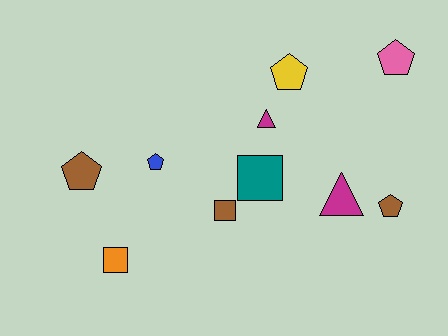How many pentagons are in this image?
There are 5 pentagons.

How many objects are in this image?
There are 10 objects.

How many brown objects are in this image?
There are 3 brown objects.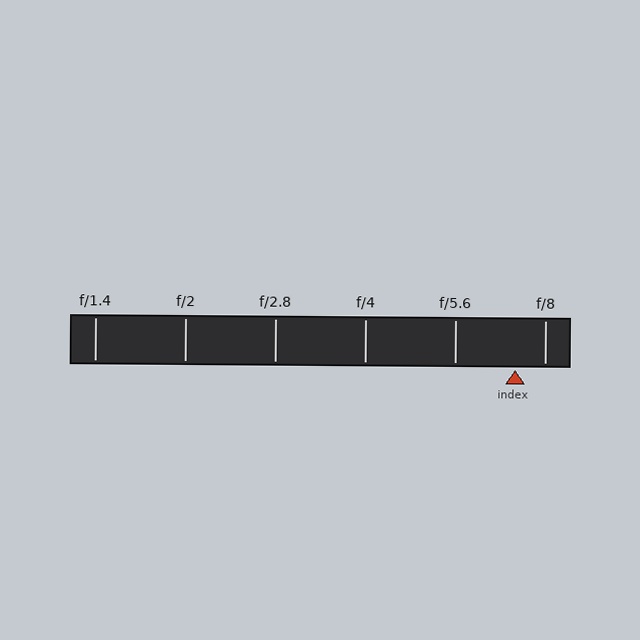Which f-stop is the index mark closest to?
The index mark is closest to f/8.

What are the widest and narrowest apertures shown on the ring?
The widest aperture shown is f/1.4 and the narrowest is f/8.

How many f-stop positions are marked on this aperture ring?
There are 6 f-stop positions marked.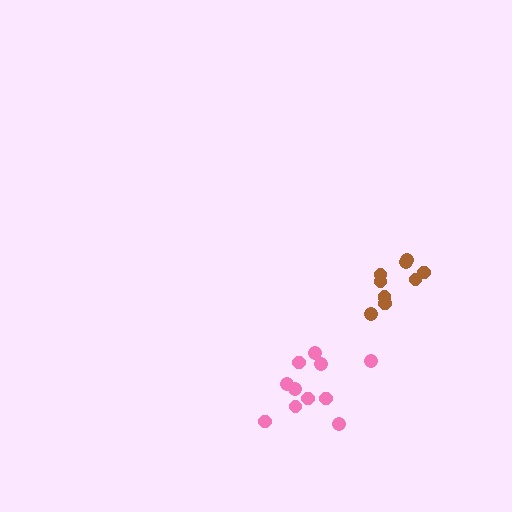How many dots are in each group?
Group 1: 9 dots, Group 2: 11 dots (20 total).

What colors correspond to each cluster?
The clusters are colored: brown, pink.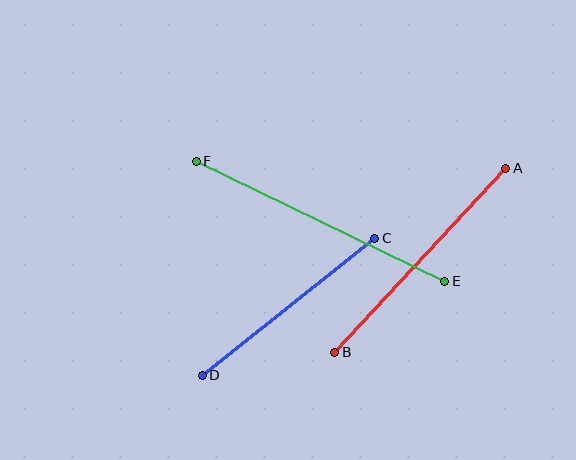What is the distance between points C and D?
The distance is approximately 221 pixels.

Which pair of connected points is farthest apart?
Points E and F are farthest apart.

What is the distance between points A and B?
The distance is approximately 251 pixels.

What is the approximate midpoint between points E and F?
The midpoint is at approximately (320, 221) pixels.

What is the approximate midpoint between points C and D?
The midpoint is at approximately (289, 307) pixels.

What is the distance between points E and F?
The distance is approximately 276 pixels.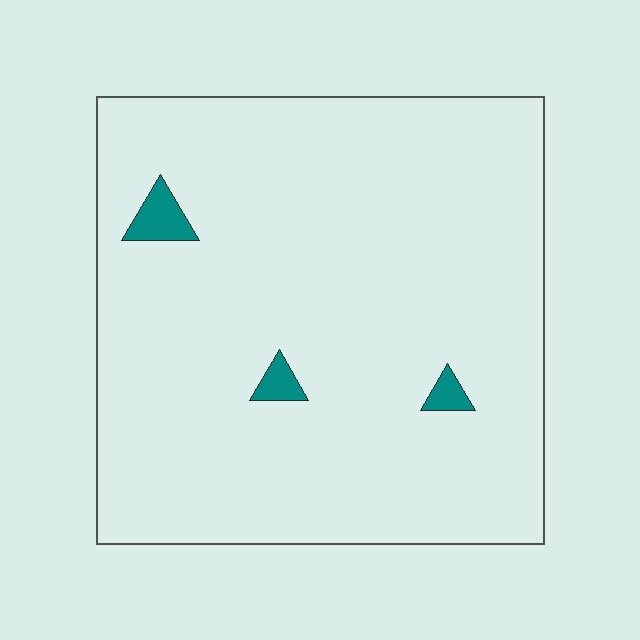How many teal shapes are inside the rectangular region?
3.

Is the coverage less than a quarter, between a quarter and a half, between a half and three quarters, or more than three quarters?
Less than a quarter.